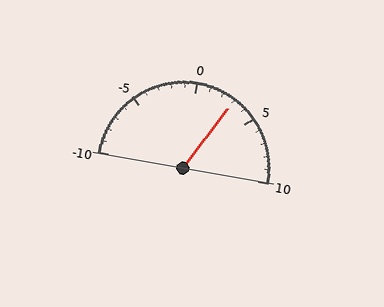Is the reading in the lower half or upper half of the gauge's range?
The reading is in the upper half of the range (-10 to 10).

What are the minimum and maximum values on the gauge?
The gauge ranges from -10 to 10.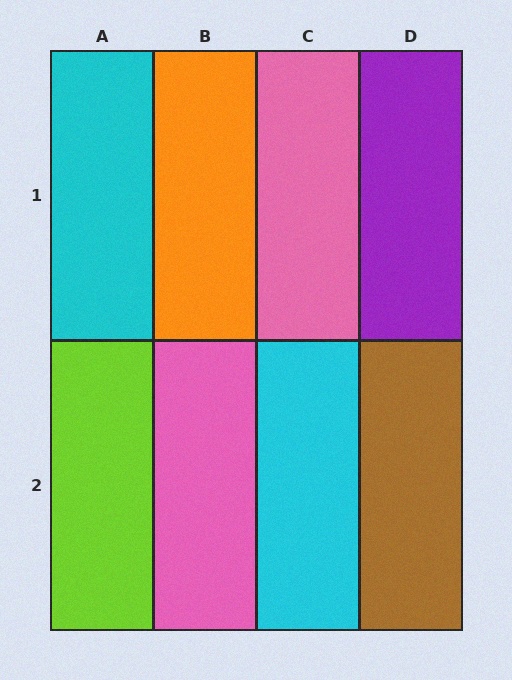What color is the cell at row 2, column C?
Cyan.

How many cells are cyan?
2 cells are cyan.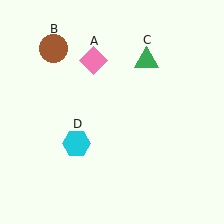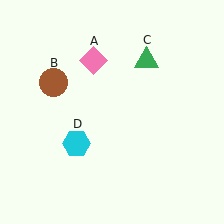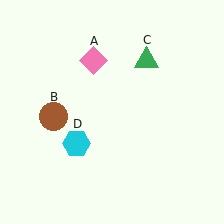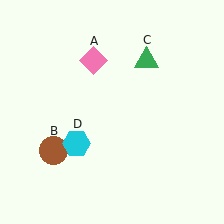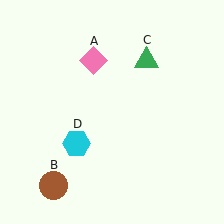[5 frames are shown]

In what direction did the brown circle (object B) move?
The brown circle (object B) moved down.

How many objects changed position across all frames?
1 object changed position: brown circle (object B).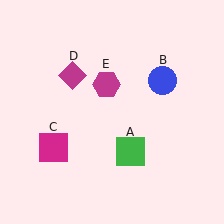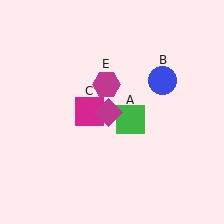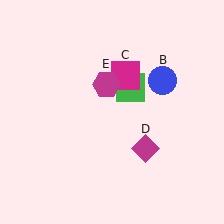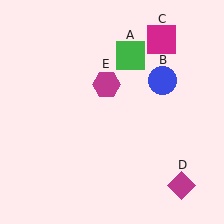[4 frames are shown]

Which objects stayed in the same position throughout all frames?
Blue circle (object B) and magenta hexagon (object E) remained stationary.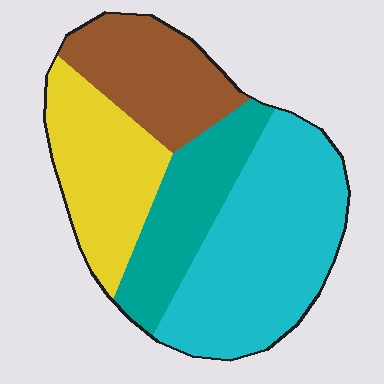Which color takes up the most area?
Cyan, at roughly 40%.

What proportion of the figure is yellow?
Yellow covers 23% of the figure.